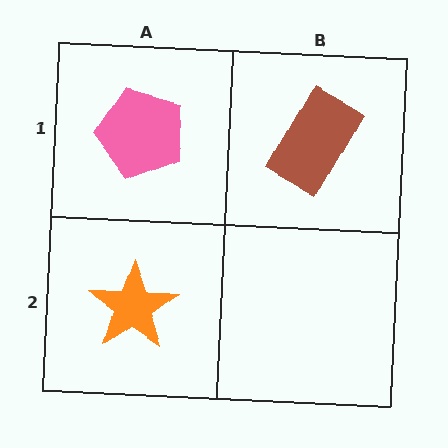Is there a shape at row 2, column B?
No, that cell is empty.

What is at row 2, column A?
An orange star.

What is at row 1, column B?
A brown rectangle.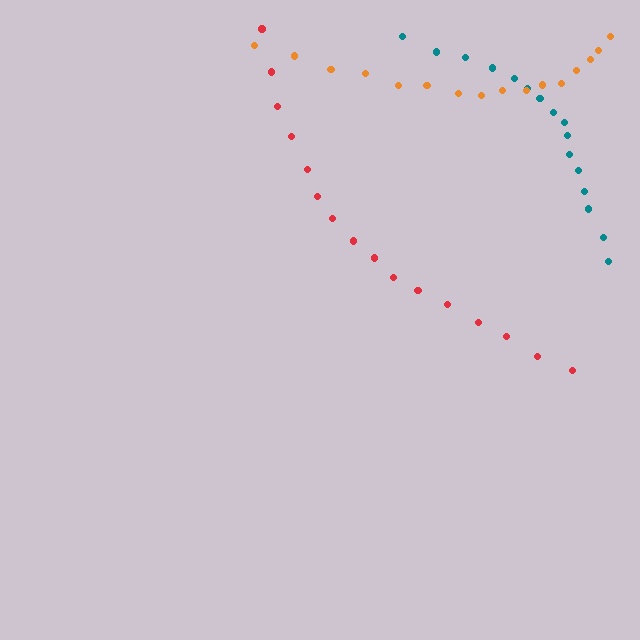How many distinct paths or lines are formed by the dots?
There are 3 distinct paths.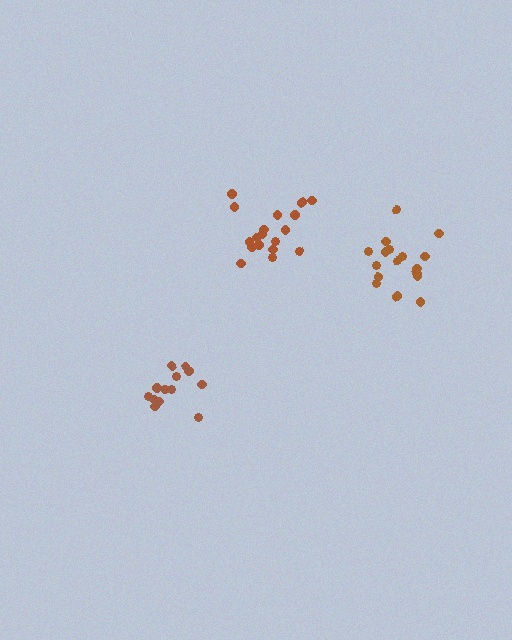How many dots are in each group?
Group 1: 18 dots, Group 2: 17 dots, Group 3: 13 dots (48 total).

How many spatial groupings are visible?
There are 3 spatial groupings.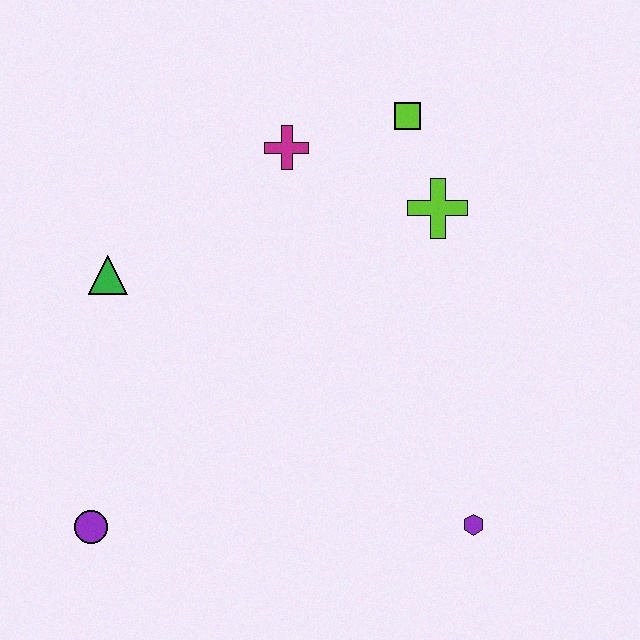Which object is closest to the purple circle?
The green triangle is closest to the purple circle.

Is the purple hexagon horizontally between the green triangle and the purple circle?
No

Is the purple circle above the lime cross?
No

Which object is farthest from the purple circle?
The lime square is farthest from the purple circle.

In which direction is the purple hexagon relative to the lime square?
The purple hexagon is below the lime square.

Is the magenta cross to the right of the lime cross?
No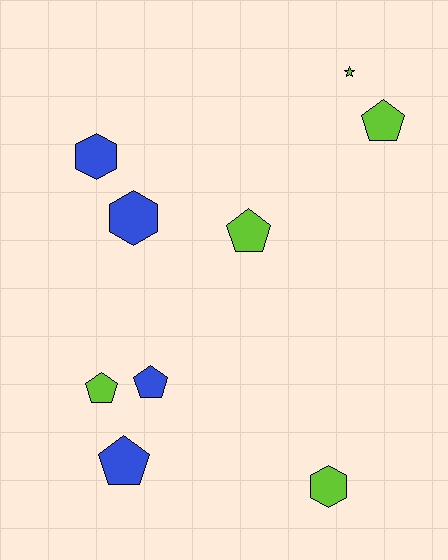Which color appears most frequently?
Lime, with 5 objects.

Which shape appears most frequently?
Pentagon, with 5 objects.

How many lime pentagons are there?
There are 3 lime pentagons.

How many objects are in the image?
There are 9 objects.